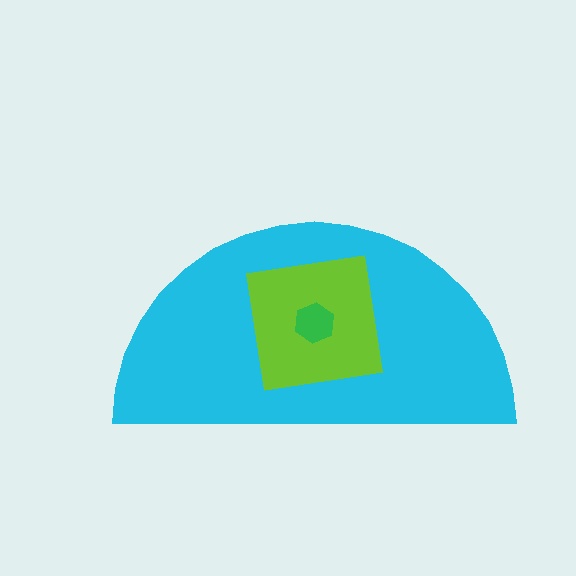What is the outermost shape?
The cyan semicircle.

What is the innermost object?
The green hexagon.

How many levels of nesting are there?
3.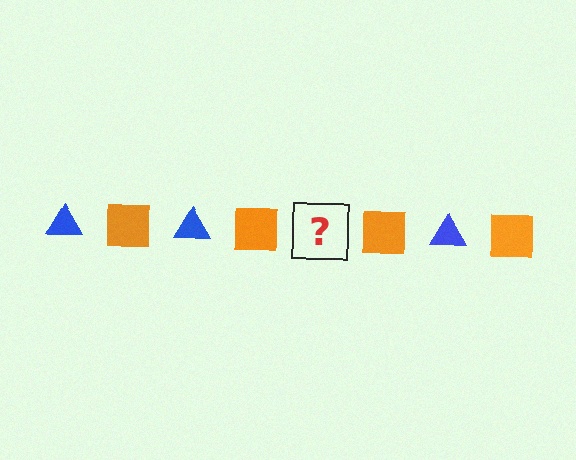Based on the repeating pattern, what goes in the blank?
The blank should be a blue triangle.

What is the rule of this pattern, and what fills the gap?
The rule is that the pattern alternates between blue triangle and orange square. The gap should be filled with a blue triangle.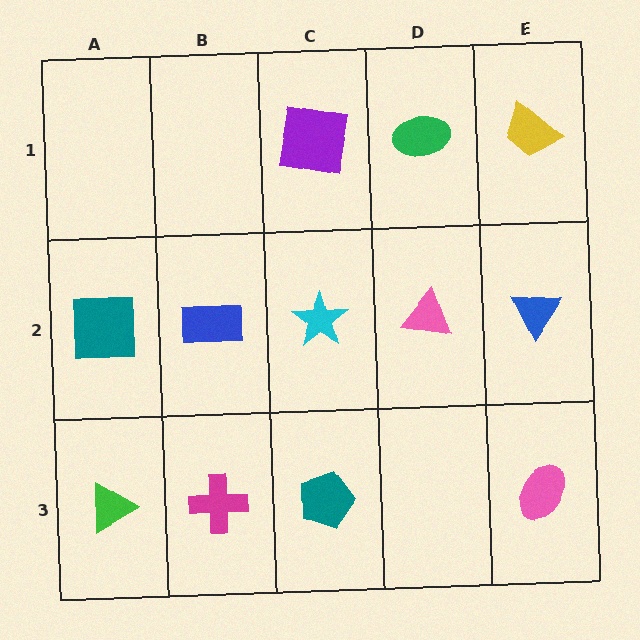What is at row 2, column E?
A blue triangle.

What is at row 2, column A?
A teal square.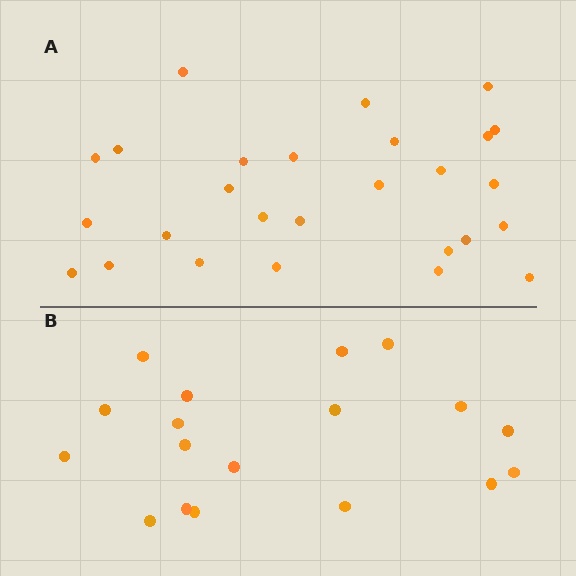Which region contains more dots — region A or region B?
Region A (the top region) has more dots.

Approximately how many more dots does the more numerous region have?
Region A has roughly 8 or so more dots than region B.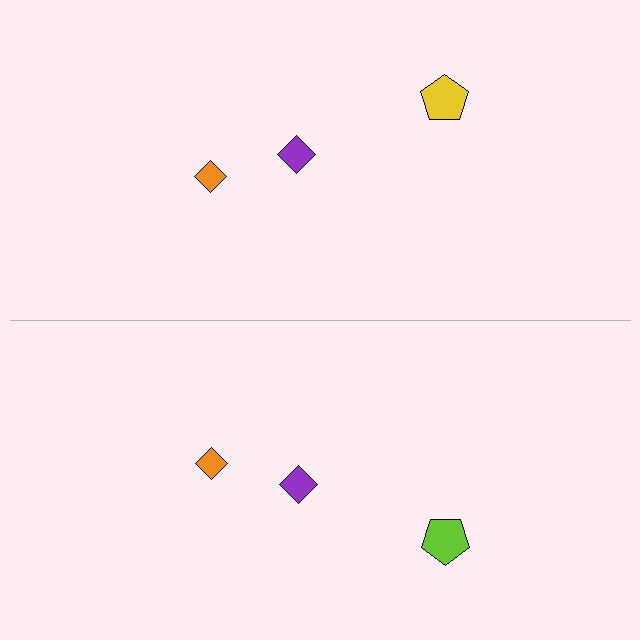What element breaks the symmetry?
The lime pentagon on the bottom side breaks the symmetry — its mirror counterpart is yellow.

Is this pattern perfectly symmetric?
No, the pattern is not perfectly symmetric. The lime pentagon on the bottom side breaks the symmetry — its mirror counterpart is yellow.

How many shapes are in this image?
There are 6 shapes in this image.